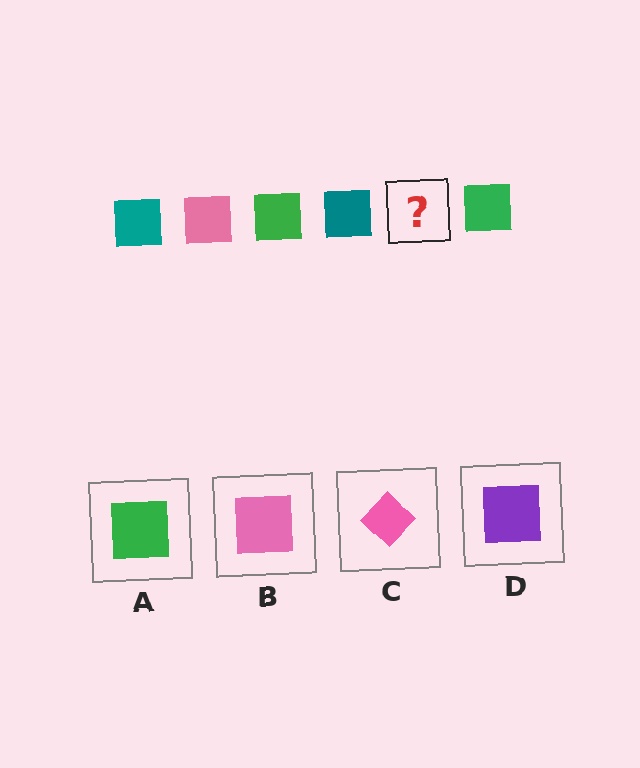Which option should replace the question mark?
Option B.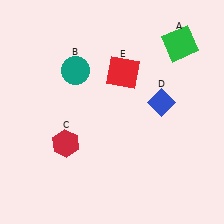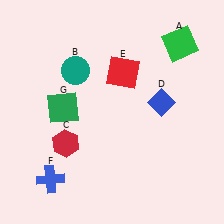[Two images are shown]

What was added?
A blue cross (F), a green square (G) were added in Image 2.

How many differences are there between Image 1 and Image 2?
There are 2 differences between the two images.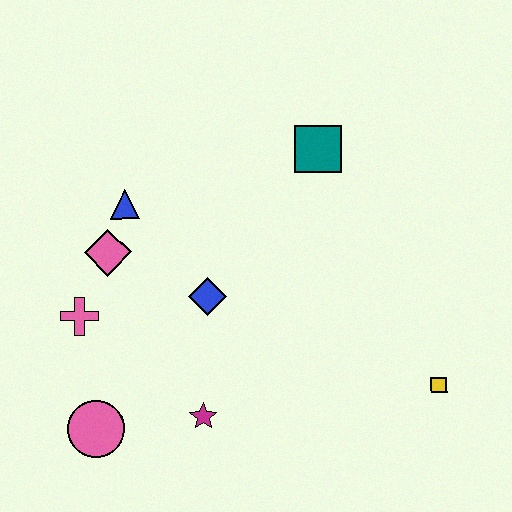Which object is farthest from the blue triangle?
The yellow square is farthest from the blue triangle.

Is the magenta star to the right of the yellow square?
No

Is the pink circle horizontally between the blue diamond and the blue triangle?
No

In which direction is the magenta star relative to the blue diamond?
The magenta star is below the blue diamond.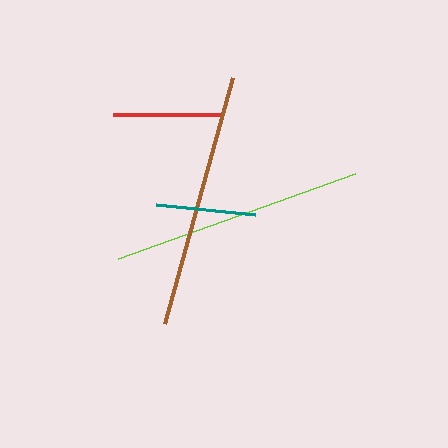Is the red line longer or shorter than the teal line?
The red line is longer than the teal line.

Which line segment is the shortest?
The teal line is the shortest at approximately 100 pixels.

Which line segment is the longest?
The brown line is the longest at approximately 255 pixels.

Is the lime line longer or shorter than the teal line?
The lime line is longer than the teal line.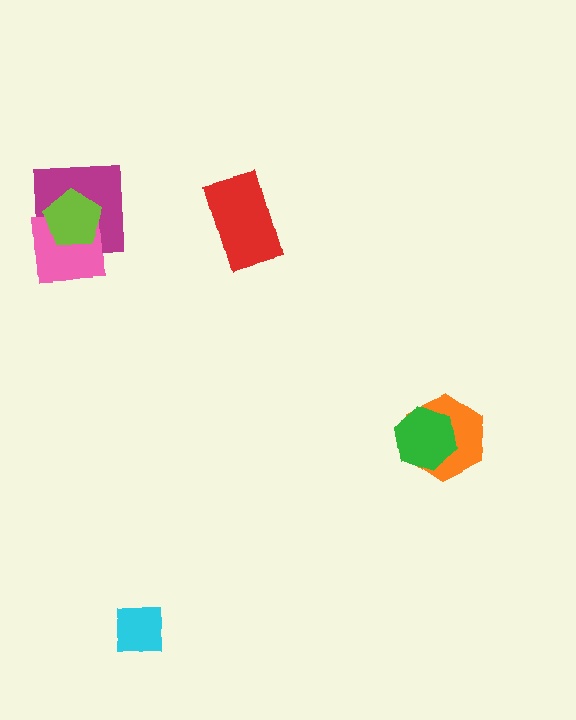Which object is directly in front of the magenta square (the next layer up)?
The pink square is directly in front of the magenta square.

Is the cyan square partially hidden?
No, no other shape covers it.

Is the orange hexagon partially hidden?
Yes, it is partially covered by another shape.